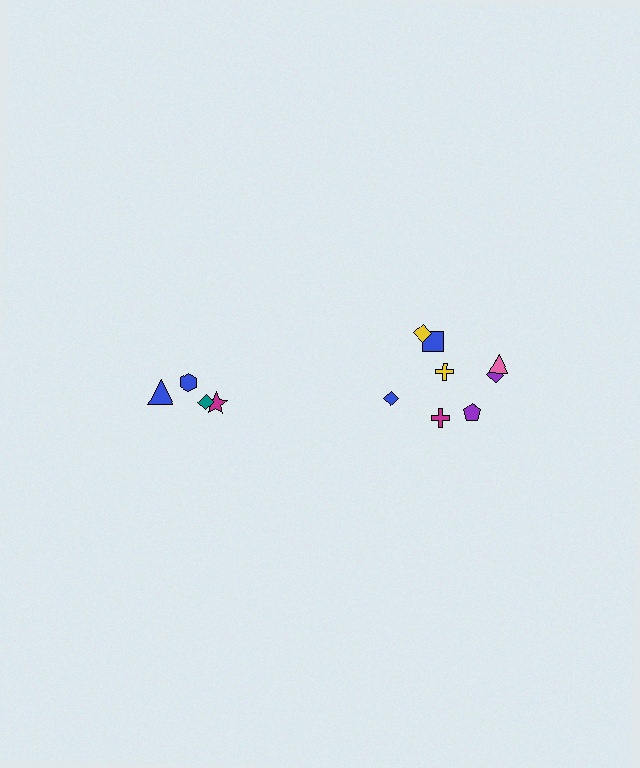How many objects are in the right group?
There are 8 objects.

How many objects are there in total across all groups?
There are 12 objects.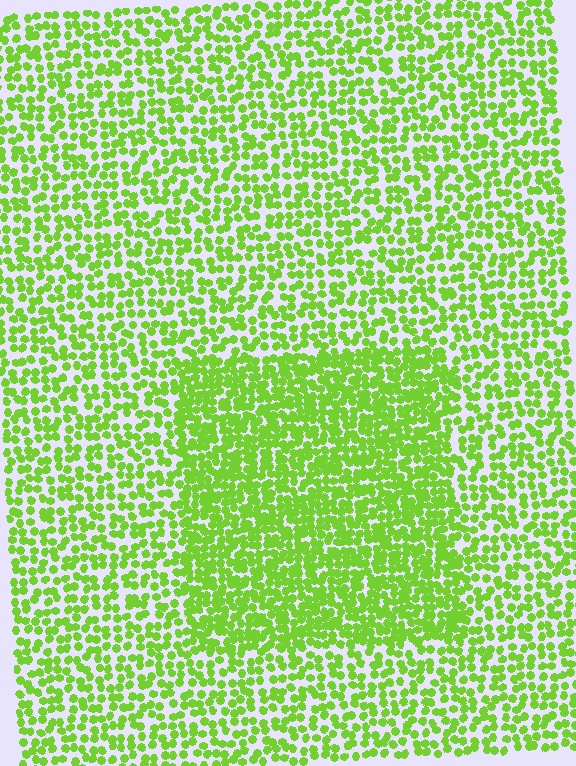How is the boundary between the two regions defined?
The boundary is defined by a change in element density (approximately 1.7x ratio). All elements are the same color, size, and shape.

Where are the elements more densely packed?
The elements are more densely packed inside the rectangle boundary.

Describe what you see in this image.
The image contains small lime elements arranged at two different densities. A rectangle-shaped region is visible where the elements are more densely packed than the surrounding area.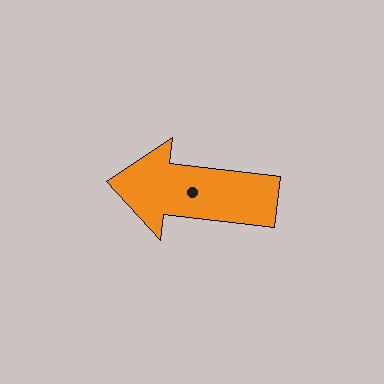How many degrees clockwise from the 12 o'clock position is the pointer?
Approximately 277 degrees.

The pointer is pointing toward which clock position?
Roughly 9 o'clock.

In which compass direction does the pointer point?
West.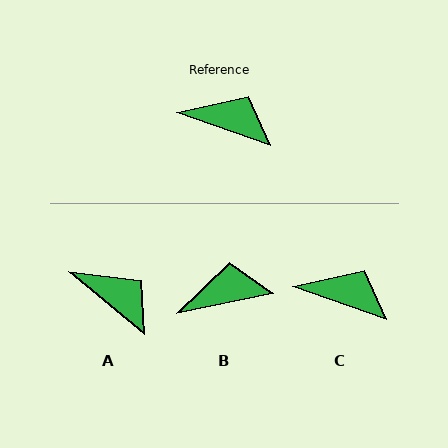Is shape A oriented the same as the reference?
No, it is off by about 20 degrees.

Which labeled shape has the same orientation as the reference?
C.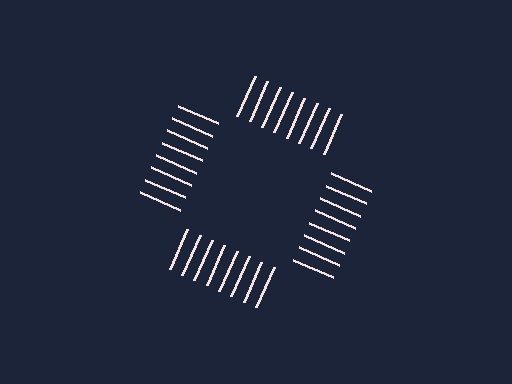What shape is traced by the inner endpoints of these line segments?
An illusory square — the line segments terminate on its edges but no continuous stroke is drawn.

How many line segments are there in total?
32 — 8 along each of the 4 edges.